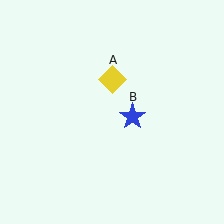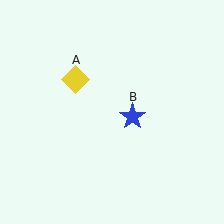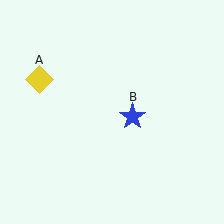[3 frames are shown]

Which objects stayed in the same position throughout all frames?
Blue star (object B) remained stationary.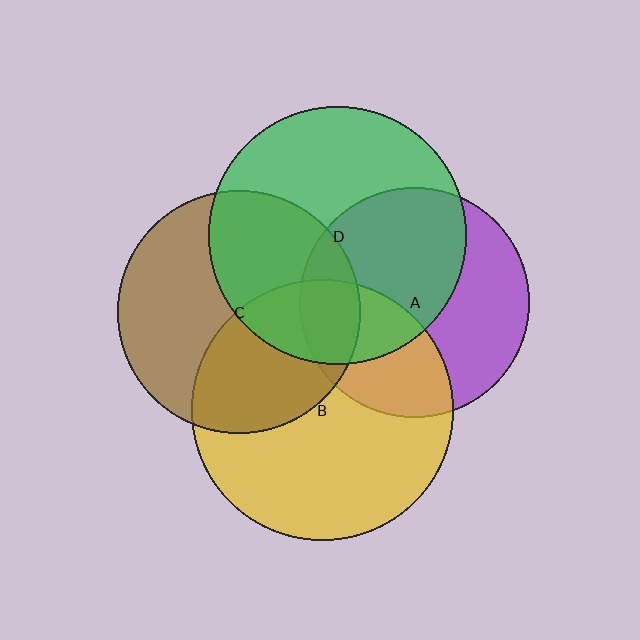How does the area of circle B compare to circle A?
Approximately 1.3 times.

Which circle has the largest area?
Circle B (yellow).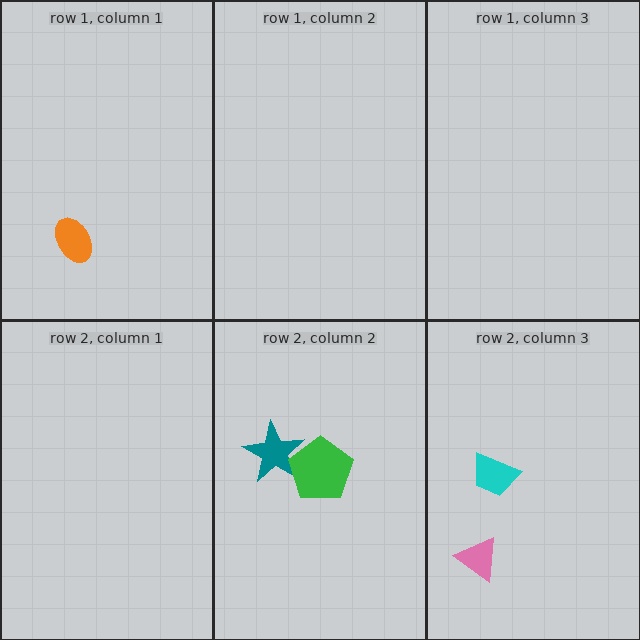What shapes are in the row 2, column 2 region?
The teal star, the green pentagon.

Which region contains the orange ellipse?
The row 1, column 1 region.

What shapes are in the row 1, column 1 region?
The orange ellipse.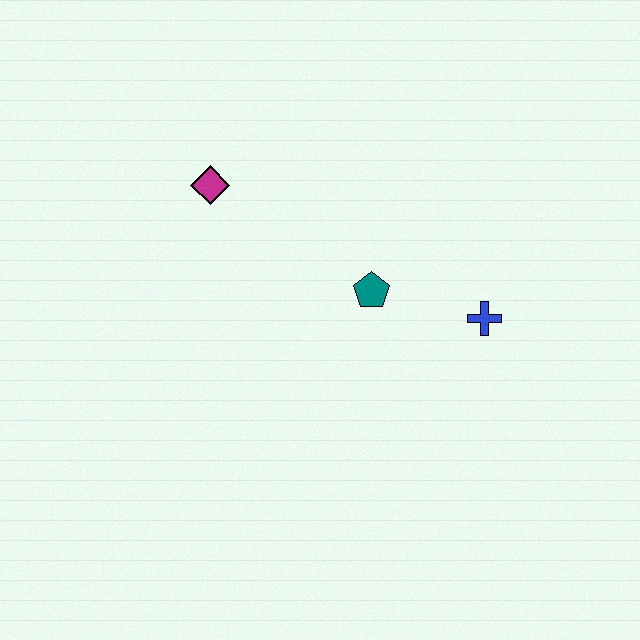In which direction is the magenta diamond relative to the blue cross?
The magenta diamond is to the left of the blue cross.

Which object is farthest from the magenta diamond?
The blue cross is farthest from the magenta diamond.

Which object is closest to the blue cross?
The teal pentagon is closest to the blue cross.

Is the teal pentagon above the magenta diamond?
No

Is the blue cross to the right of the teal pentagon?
Yes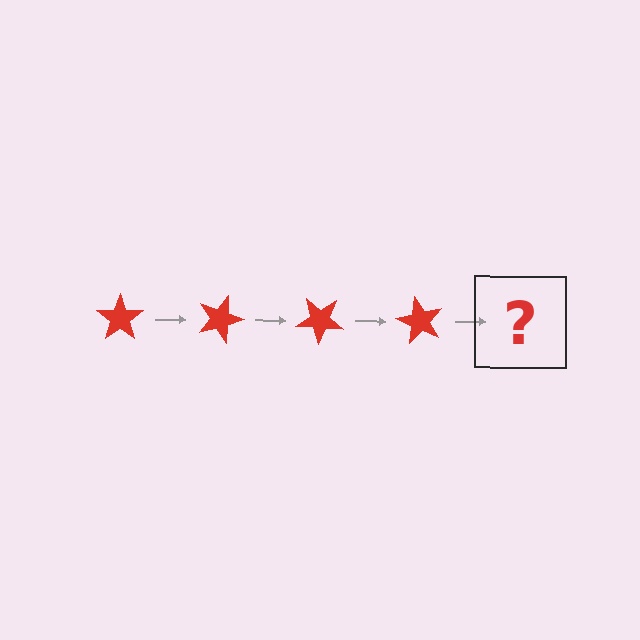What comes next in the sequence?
The next element should be a red star rotated 80 degrees.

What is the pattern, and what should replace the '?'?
The pattern is that the star rotates 20 degrees each step. The '?' should be a red star rotated 80 degrees.